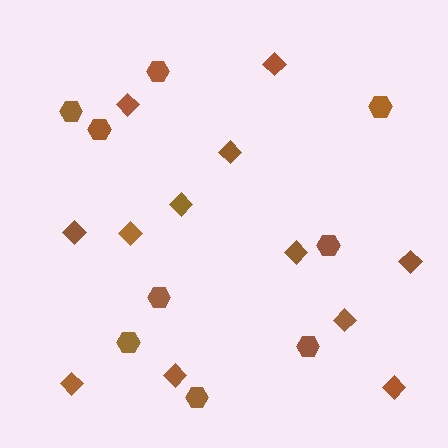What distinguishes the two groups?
There are 2 groups: one group of diamonds (12) and one group of hexagons (9).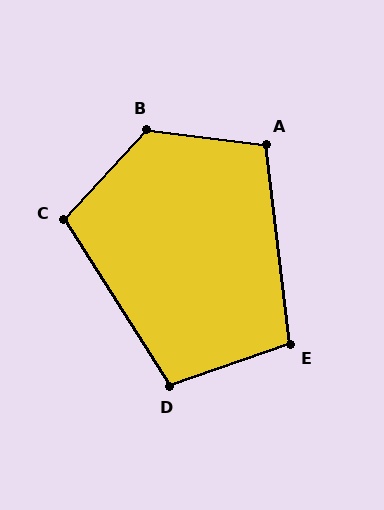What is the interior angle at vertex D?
Approximately 103 degrees (obtuse).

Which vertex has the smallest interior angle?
E, at approximately 102 degrees.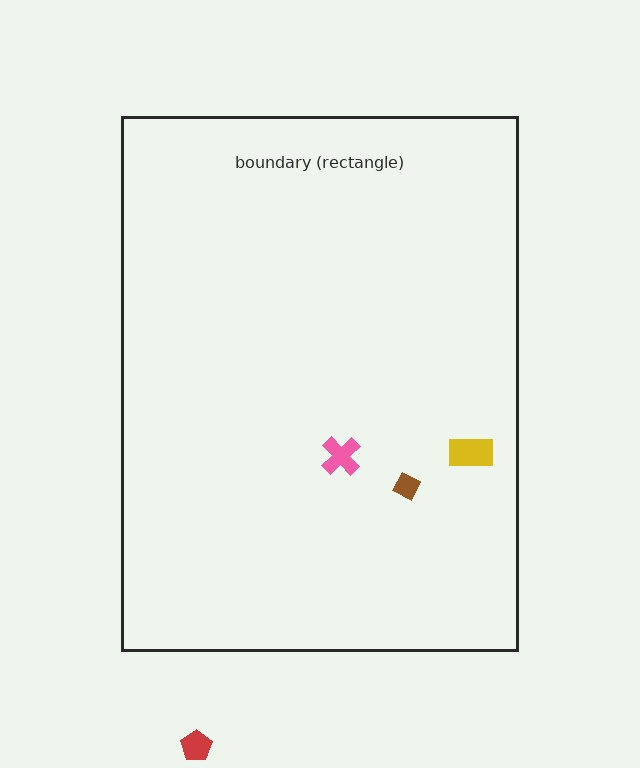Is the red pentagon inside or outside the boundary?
Outside.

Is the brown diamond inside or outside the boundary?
Inside.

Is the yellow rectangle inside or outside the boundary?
Inside.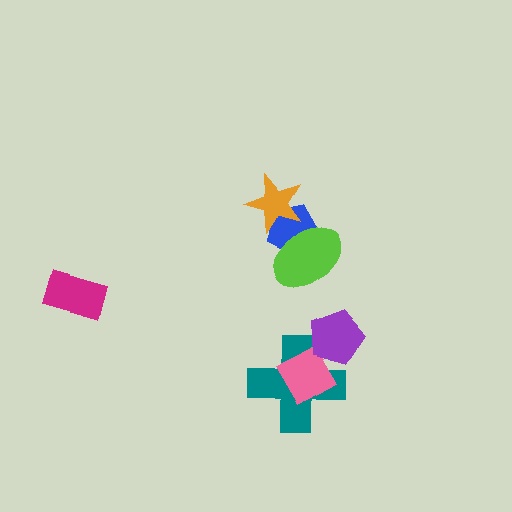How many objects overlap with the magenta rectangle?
0 objects overlap with the magenta rectangle.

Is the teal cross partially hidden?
Yes, it is partially covered by another shape.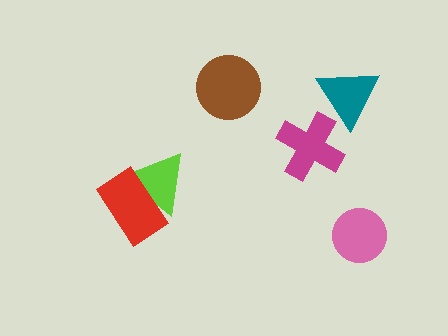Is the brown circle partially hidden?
No, no other shape covers it.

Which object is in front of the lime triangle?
The red rectangle is in front of the lime triangle.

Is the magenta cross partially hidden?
Yes, it is partially covered by another shape.